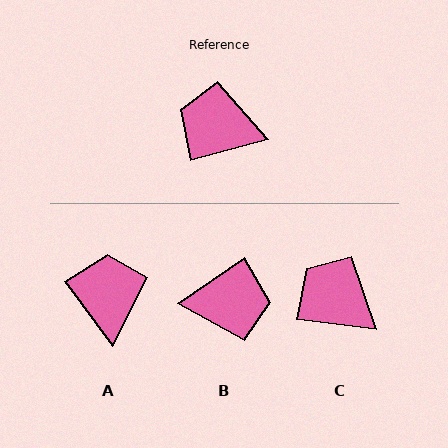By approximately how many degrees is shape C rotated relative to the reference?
Approximately 22 degrees clockwise.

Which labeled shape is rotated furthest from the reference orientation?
B, about 160 degrees away.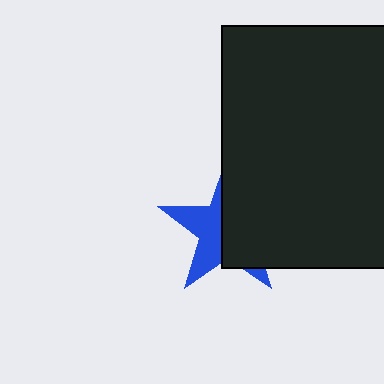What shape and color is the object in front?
The object in front is a black rectangle.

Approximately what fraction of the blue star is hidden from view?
Roughly 56% of the blue star is hidden behind the black rectangle.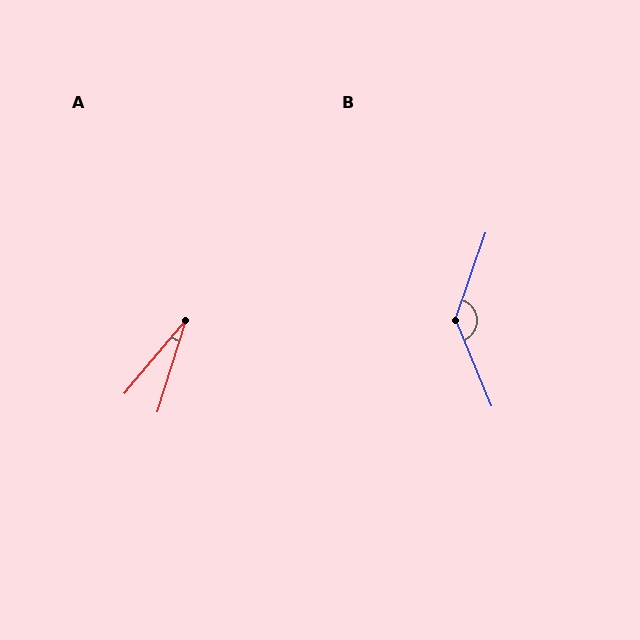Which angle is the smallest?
A, at approximately 23 degrees.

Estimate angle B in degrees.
Approximately 139 degrees.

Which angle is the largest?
B, at approximately 139 degrees.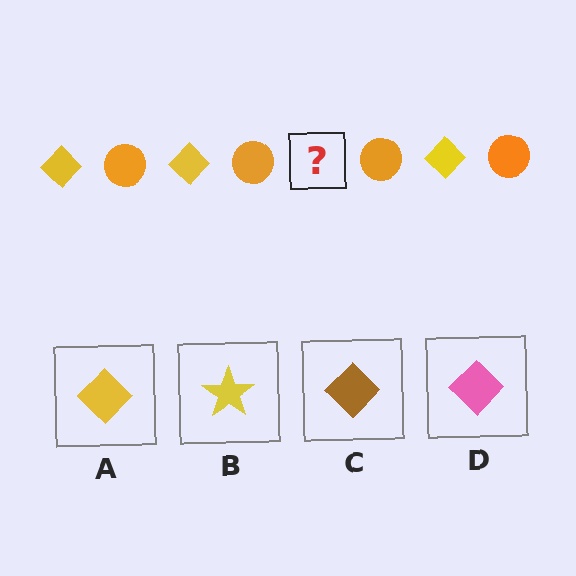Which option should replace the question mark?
Option A.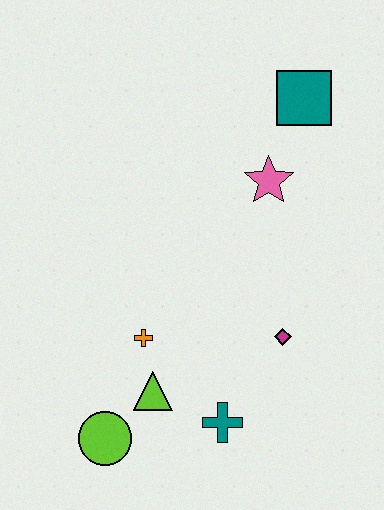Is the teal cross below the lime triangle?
Yes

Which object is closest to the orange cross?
The lime triangle is closest to the orange cross.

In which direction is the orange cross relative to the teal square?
The orange cross is below the teal square.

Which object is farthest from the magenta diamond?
The teal square is farthest from the magenta diamond.